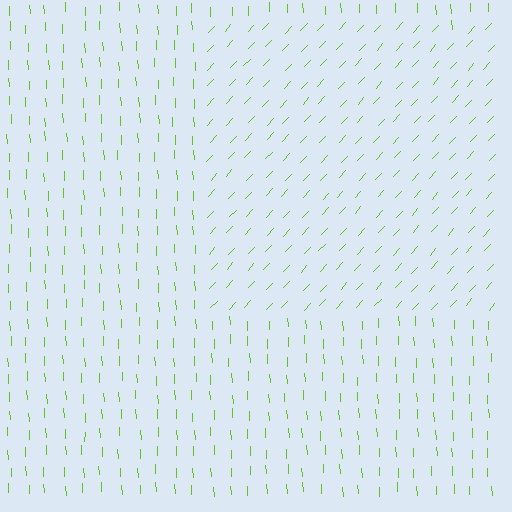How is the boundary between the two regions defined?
The boundary is defined purely by a change in line orientation (approximately 45 degrees difference). All lines are the same color and thickness.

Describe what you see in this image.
The image is filled with small lime line segments. A rectangle region in the image has lines oriented differently from the surrounding lines, creating a visible texture boundary.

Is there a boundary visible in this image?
Yes, there is a texture boundary formed by a change in line orientation.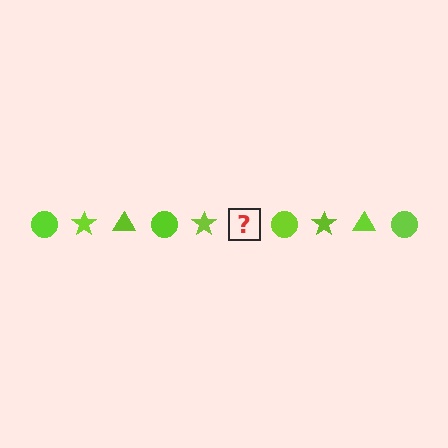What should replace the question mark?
The question mark should be replaced with a lime triangle.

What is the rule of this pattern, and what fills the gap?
The rule is that the pattern cycles through circle, star, triangle shapes in lime. The gap should be filled with a lime triangle.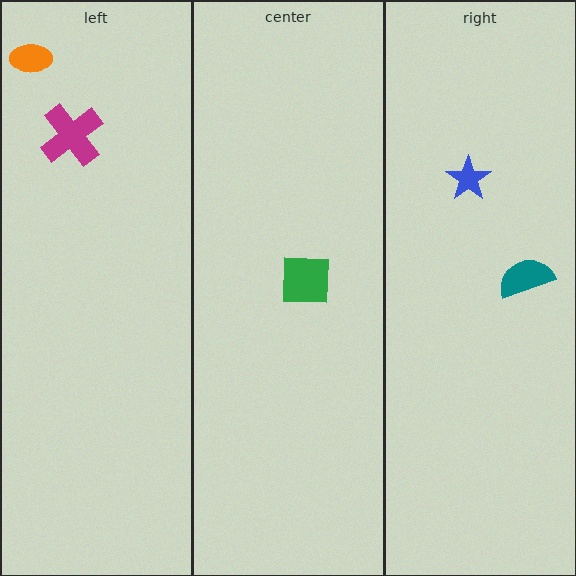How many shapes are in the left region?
2.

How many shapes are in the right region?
2.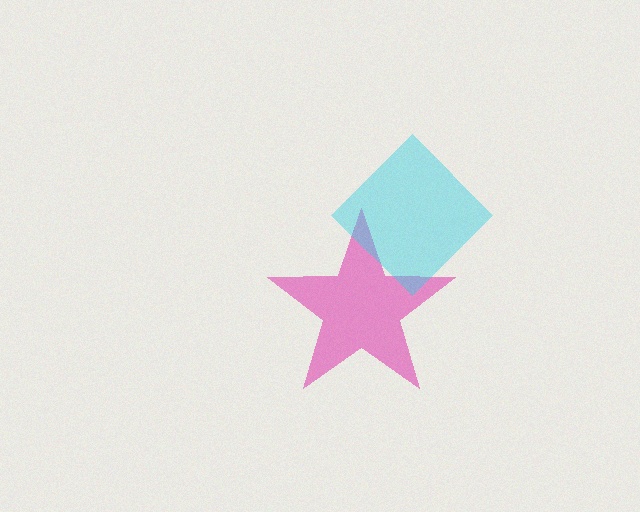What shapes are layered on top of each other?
The layered shapes are: a pink star, a cyan diamond.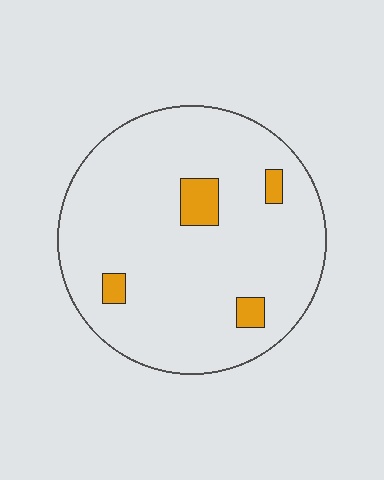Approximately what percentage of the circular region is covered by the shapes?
Approximately 5%.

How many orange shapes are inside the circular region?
4.